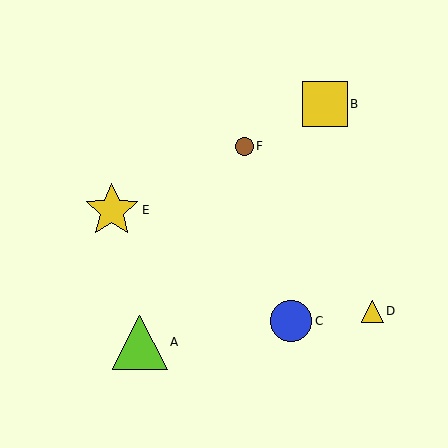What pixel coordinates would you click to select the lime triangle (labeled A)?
Click at (140, 342) to select the lime triangle A.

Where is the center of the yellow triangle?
The center of the yellow triangle is at (372, 312).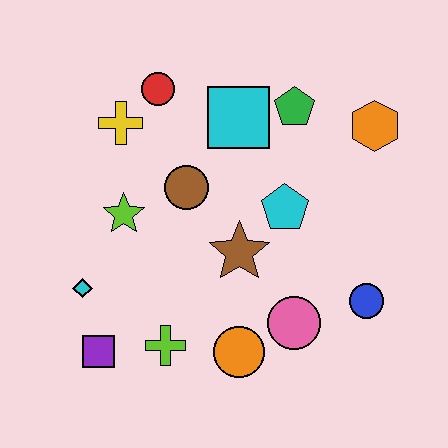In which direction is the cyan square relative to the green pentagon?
The cyan square is to the left of the green pentagon.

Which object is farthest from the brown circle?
The blue circle is farthest from the brown circle.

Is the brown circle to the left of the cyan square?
Yes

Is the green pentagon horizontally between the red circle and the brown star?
No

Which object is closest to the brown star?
The cyan pentagon is closest to the brown star.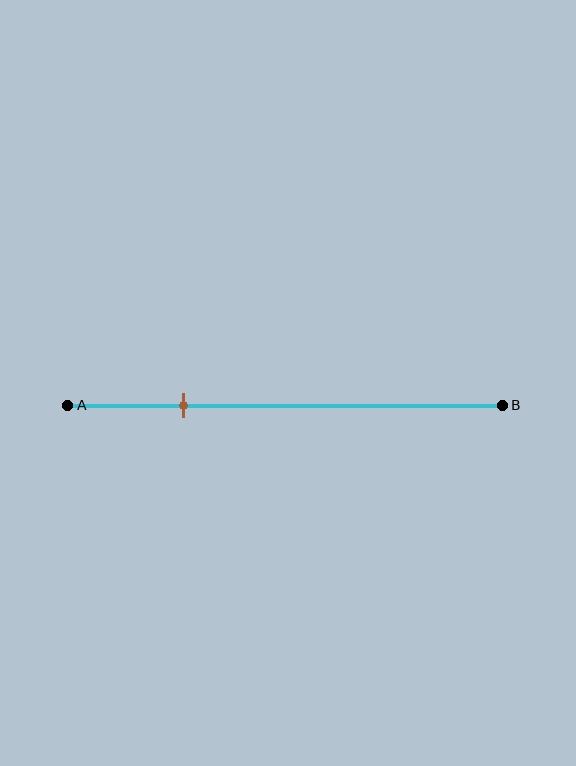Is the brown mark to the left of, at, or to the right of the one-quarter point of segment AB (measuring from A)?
The brown mark is approximately at the one-quarter point of segment AB.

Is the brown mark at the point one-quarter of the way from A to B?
Yes, the mark is approximately at the one-quarter point.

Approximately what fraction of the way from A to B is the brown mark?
The brown mark is approximately 25% of the way from A to B.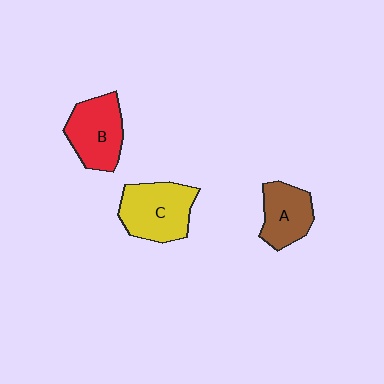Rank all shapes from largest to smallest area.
From largest to smallest: C (yellow), B (red), A (brown).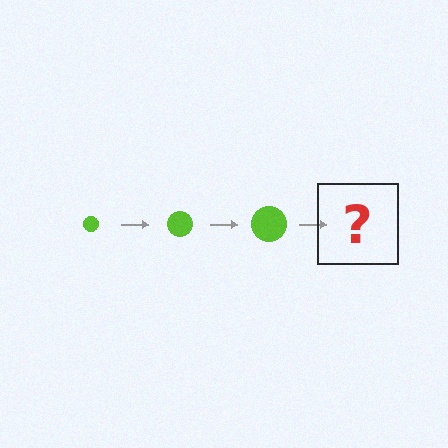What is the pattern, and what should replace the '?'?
The pattern is that the circle gets progressively larger each step. The '?' should be a lime circle, larger than the previous one.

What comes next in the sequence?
The next element should be a lime circle, larger than the previous one.